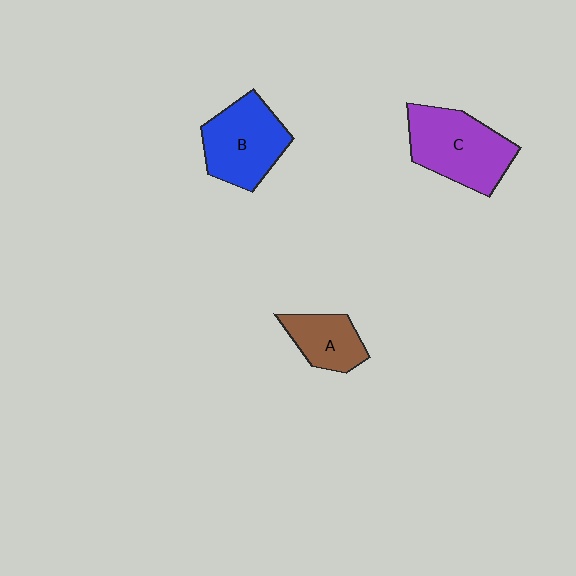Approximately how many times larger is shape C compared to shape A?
Approximately 1.8 times.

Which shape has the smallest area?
Shape A (brown).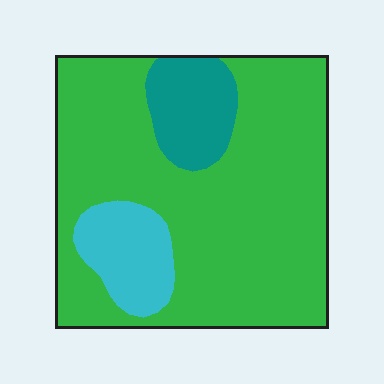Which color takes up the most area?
Green, at roughly 75%.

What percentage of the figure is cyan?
Cyan covers 11% of the figure.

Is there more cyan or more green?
Green.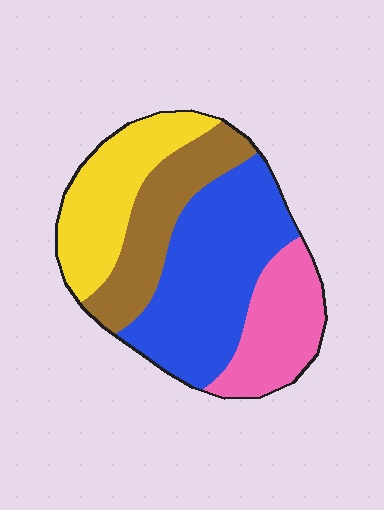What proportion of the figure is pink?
Pink takes up about one fifth (1/5) of the figure.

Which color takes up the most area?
Blue, at roughly 40%.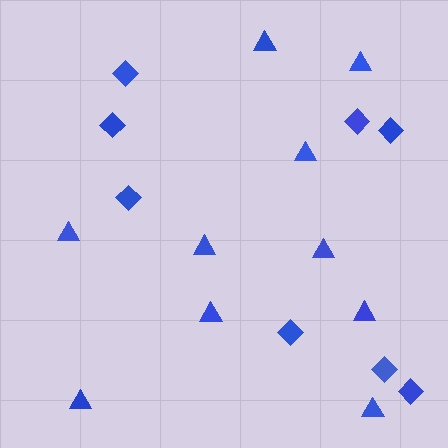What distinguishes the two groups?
There are 2 groups: one group of diamonds (8) and one group of triangles (10).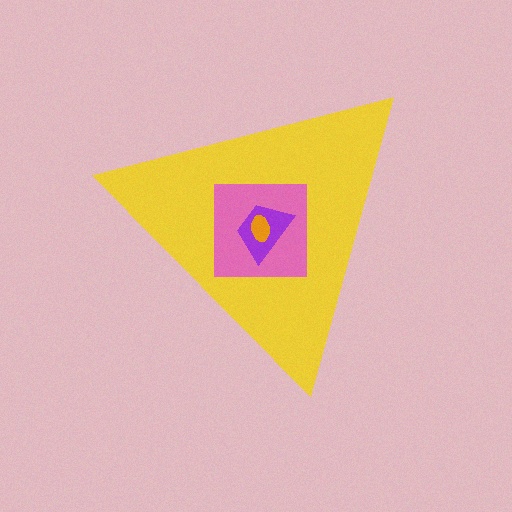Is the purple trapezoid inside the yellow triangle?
Yes.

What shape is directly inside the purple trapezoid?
The orange ellipse.